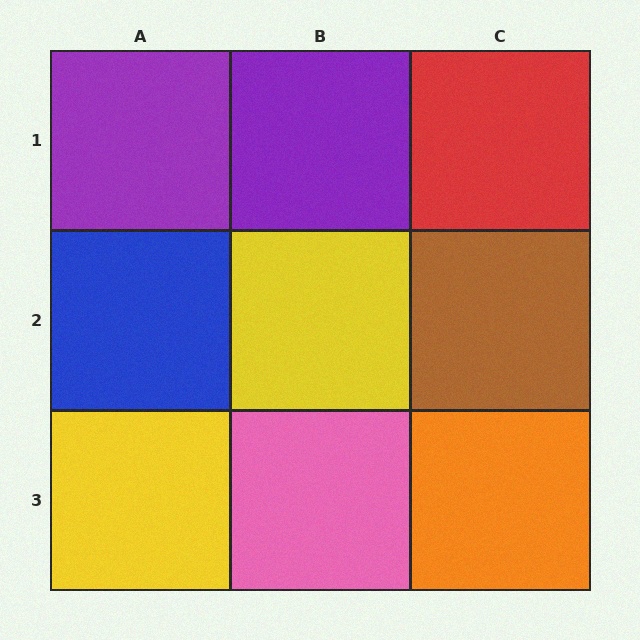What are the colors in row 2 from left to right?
Blue, yellow, brown.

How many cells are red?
1 cell is red.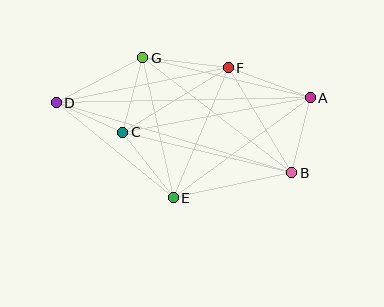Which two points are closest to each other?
Points C and D are closest to each other.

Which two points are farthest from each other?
Points A and D are farthest from each other.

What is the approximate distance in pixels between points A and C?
The distance between A and C is approximately 191 pixels.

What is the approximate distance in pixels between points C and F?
The distance between C and F is approximately 124 pixels.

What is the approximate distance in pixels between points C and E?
The distance between C and E is approximately 83 pixels.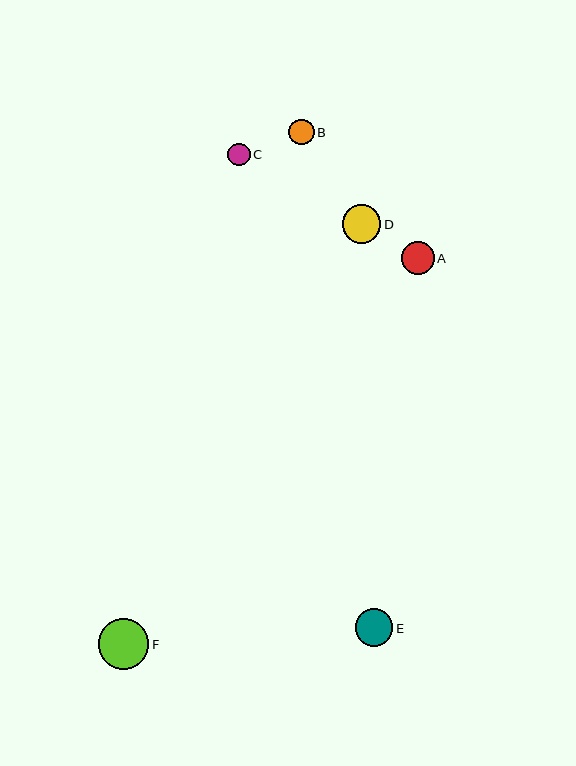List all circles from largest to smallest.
From largest to smallest: F, D, E, A, B, C.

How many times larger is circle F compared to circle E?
Circle F is approximately 1.3 times the size of circle E.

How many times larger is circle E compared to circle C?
Circle E is approximately 1.6 times the size of circle C.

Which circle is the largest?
Circle F is the largest with a size of approximately 50 pixels.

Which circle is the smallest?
Circle C is the smallest with a size of approximately 23 pixels.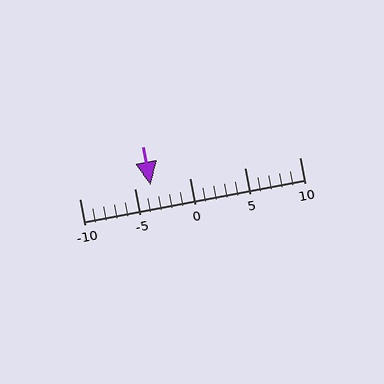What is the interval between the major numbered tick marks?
The major tick marks are spaced 5 units apart.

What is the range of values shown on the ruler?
The ruler shows values from -10 to 10.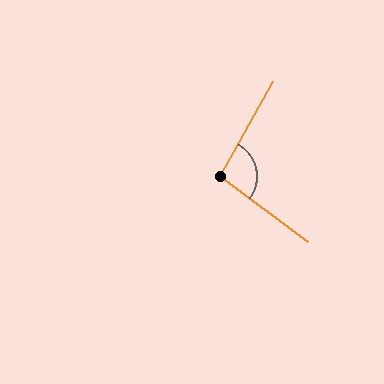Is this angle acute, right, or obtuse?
It is obtuse.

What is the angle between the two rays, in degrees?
Approximately 98 degrees.